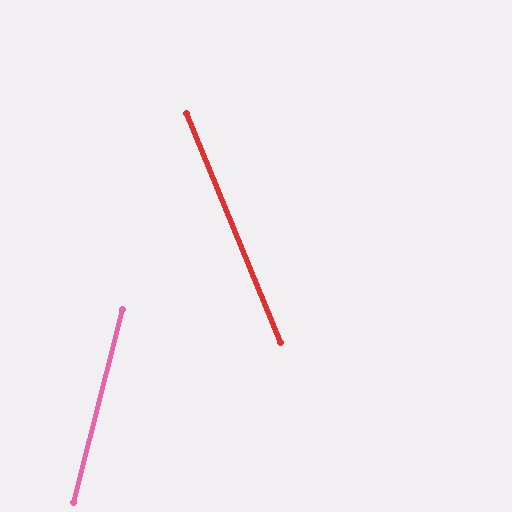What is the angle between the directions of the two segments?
Approximately 36 degrees.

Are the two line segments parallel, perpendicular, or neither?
Neither parallel nor perpendicular — they differ by about 36°.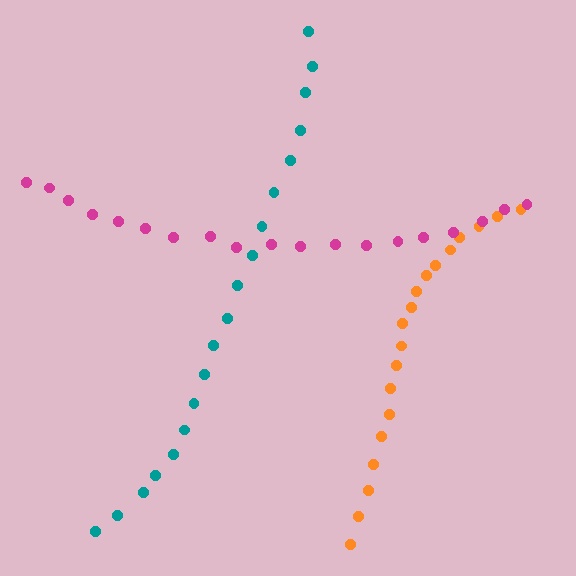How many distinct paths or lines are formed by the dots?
There are 3 distinct paths.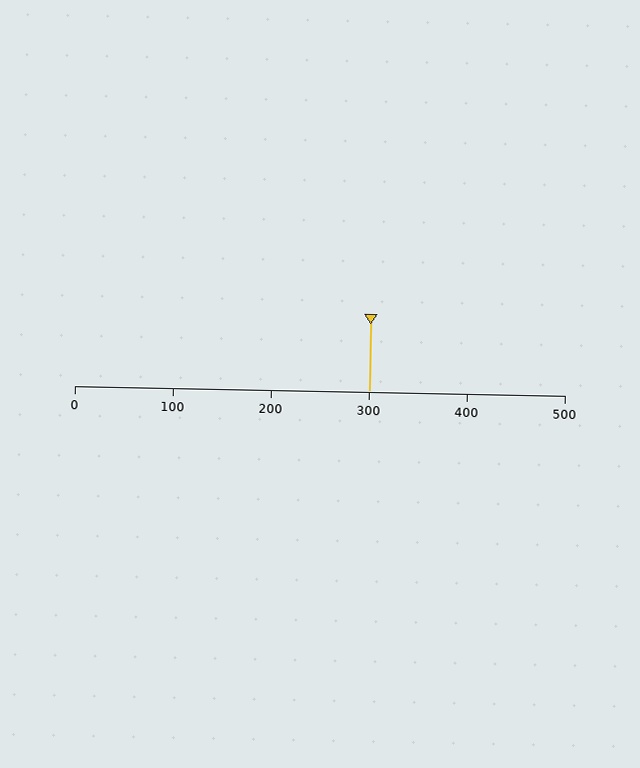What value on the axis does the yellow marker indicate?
The marker indicates approximately 300.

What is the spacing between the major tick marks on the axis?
The major ticks are spaced 100 apart.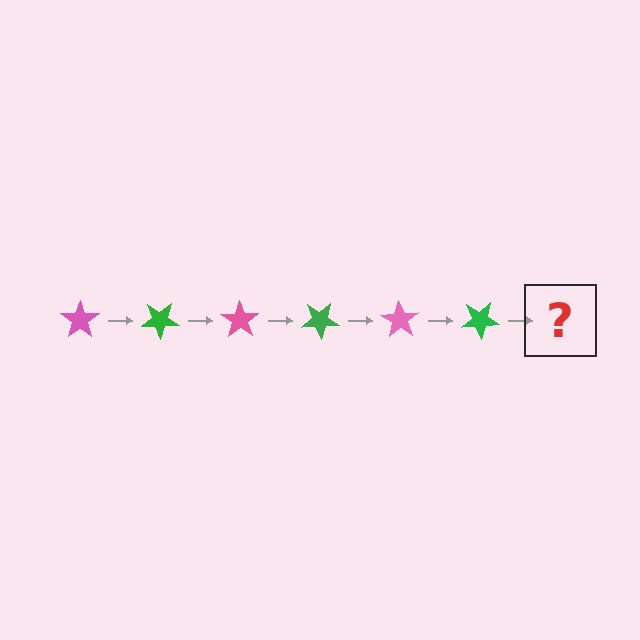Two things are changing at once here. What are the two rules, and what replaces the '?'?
The two rules are that it rotates 35 degrees each step and the color cycles through pink and green. The '?' should be a pink star, rotated 210 degrees from the start.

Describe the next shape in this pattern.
It should be a pink star, rotated 210 degrees from the start.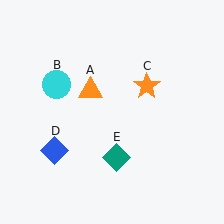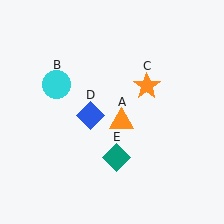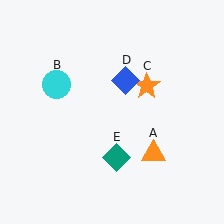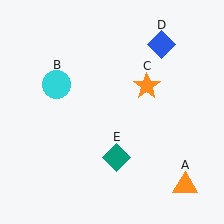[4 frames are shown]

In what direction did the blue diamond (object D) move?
The blue diamond (object D) moved up and to the right.